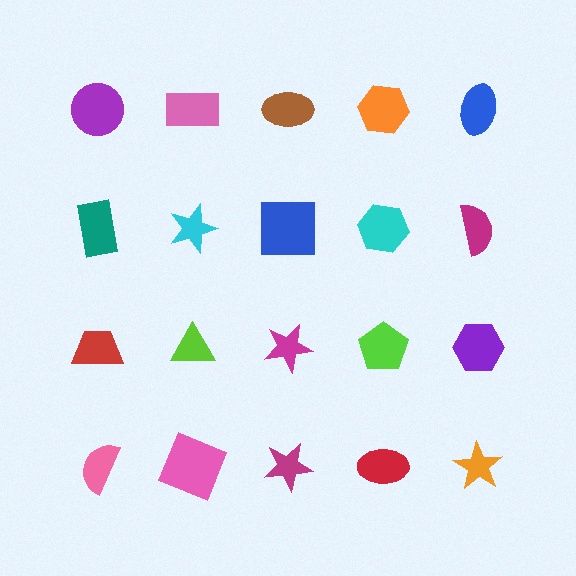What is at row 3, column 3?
A magenta star.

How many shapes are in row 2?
5 shapes.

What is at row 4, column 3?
A magenta star.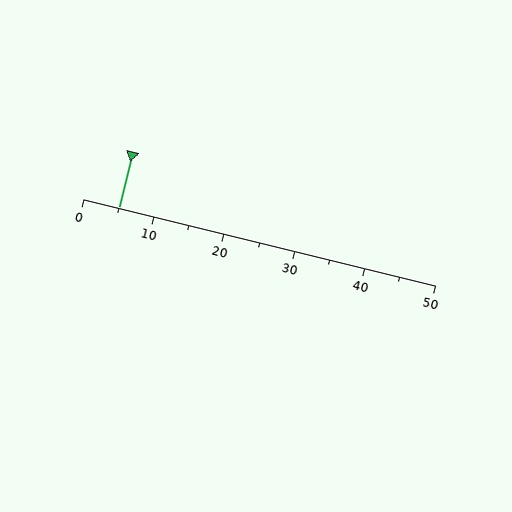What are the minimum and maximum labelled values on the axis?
The axis runs from 0 to 50.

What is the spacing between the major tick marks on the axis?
The major ticks are spaced 10 apart.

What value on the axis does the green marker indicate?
The marker indicates approximately 5.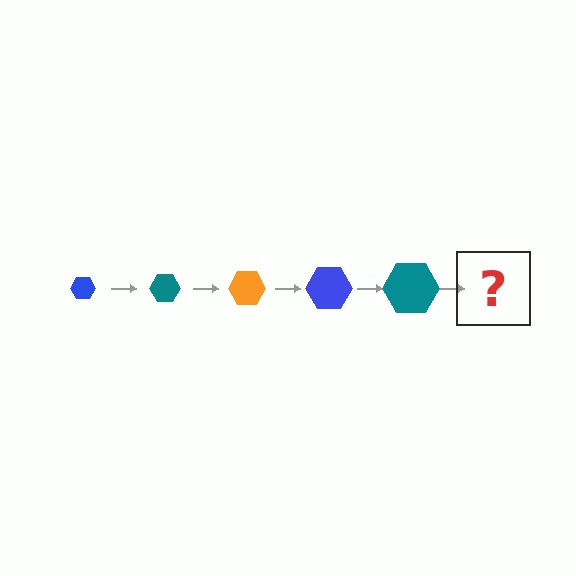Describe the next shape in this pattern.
It should be an orange hexagon, larger than the previous one.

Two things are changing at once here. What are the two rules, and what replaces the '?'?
The two rules are that the hexagon grows larger each step and the color cycles through blue, teal, and orange. The '?' should be an orange hexagon, larger than the previous one.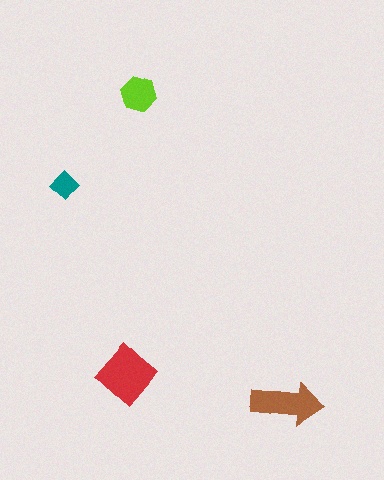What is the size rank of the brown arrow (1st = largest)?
2nd.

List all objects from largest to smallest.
The red diamond, the brown arrow, the lime hexagon, the teal diamond.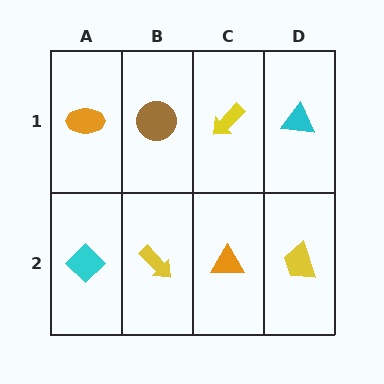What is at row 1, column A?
An orange ellipse.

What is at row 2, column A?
A cyan diamond.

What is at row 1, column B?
A brown circle.